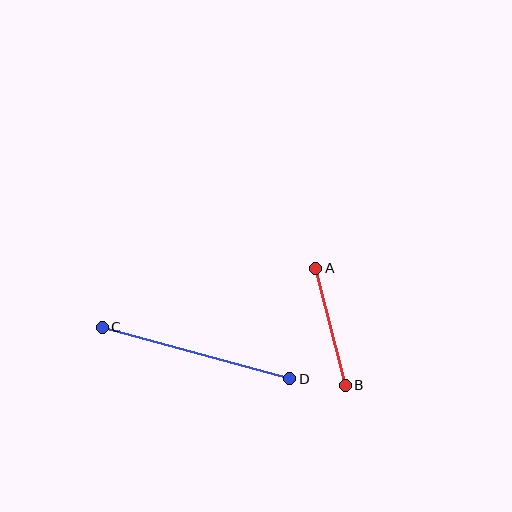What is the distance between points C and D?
The distance is approximately 194 pixels.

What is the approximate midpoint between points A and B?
The midpoint is at approximately (330, 327) pixels.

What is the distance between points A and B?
The distance is approximately 121 pixels.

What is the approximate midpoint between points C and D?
The midpoint is at approximately (196, 353) pixels.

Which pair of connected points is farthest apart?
Points C and D are farthest apart.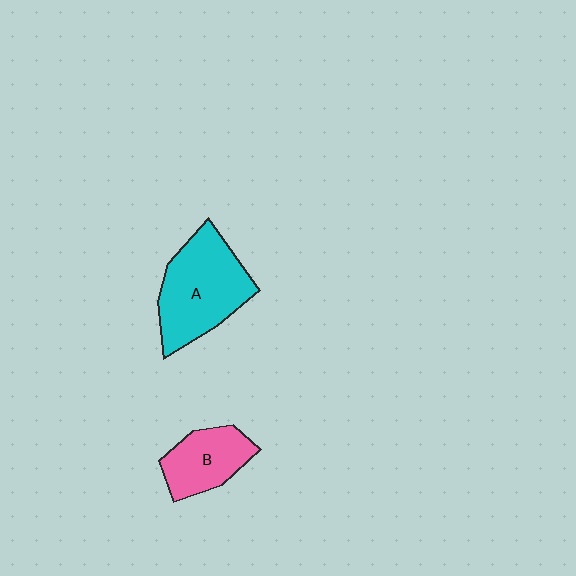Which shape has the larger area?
Shape A (cyan).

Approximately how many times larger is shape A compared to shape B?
Approximately 1.7 times.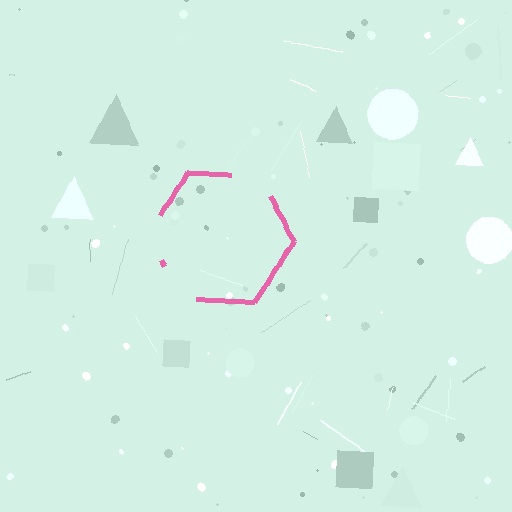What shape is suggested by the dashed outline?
The dashed outline suggests a hexagon.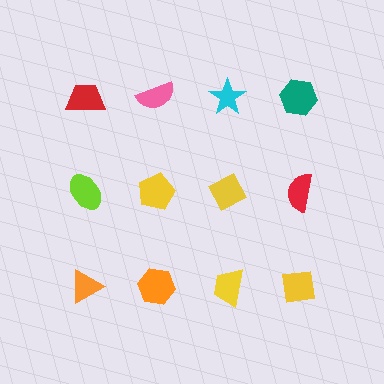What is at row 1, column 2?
A pink semicircle.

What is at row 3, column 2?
An orange hexagon.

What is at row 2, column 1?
A lime ellipse.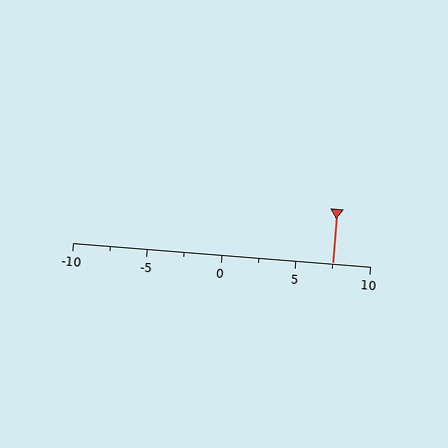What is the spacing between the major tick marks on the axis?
The major ticks are spaced 5 apart.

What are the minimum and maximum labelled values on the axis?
The axis runs from -10 to 10.